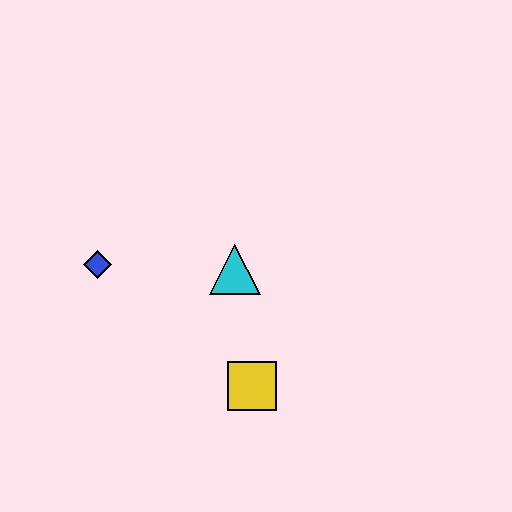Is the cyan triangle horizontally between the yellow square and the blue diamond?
Yes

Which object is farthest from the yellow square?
The blue diamond is farthest from the yellow square.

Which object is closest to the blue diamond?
The cyan triangle is closest to the blue diamond.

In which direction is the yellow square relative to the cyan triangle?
The yellow square is below the cyan triangle.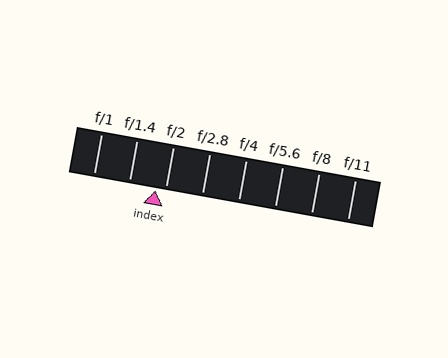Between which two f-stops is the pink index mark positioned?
The index mark is between f/1.4 and f/2.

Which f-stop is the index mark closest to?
The index mark is closest to f/2.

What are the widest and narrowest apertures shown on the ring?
The widest aperture shown is f/1 and the narrowest is f/11.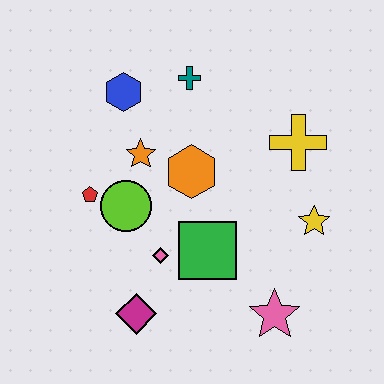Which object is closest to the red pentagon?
The lime circle is closest to the red pentagon.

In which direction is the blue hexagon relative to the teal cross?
The blue hexagon is to the left of the teal cross.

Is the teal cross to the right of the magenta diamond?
Yes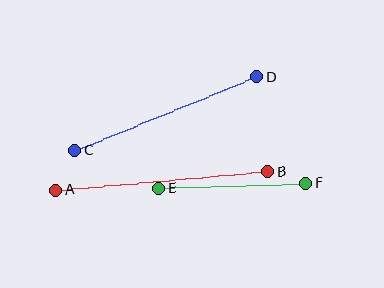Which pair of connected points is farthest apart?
Points A and B are farthest apart.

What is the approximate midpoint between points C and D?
The midpoint is at approximately (166, 114) pixels.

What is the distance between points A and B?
The distance is approximately 212 pixels.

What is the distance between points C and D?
The distance is approximately 196 pixels.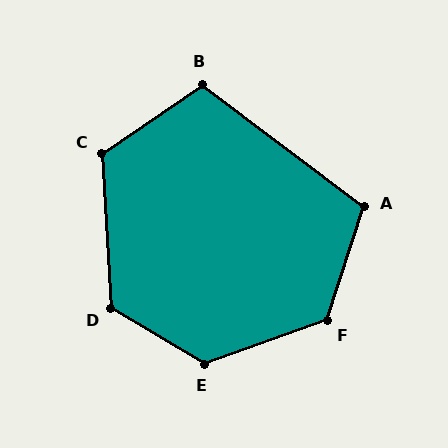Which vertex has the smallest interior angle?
B, at approximately 108 degrees.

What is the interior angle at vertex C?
Approximately 121 degrees (obtuse).